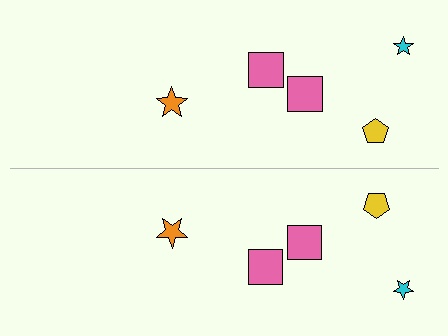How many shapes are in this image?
There are 10 shapes in this image.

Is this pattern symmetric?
Yes, this pattern has bilateral (reflection) symmetry.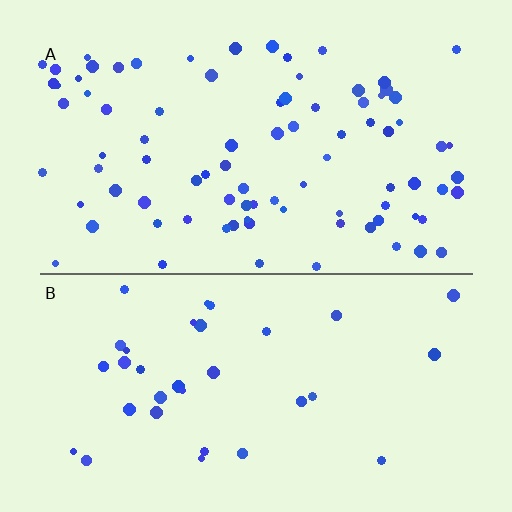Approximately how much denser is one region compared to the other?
Approximately 2.6× — region A over region B.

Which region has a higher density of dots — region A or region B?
A (the top).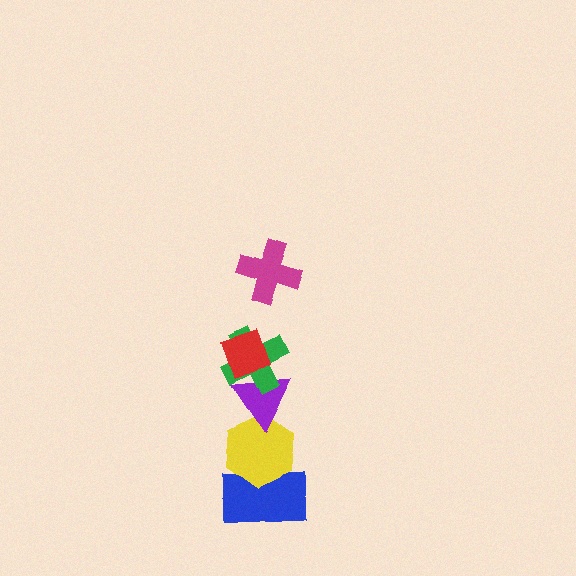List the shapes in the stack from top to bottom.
From top to bottom: the magenta cross, the red diamond, the green cross, the purple triangle, the yellow hexagon, the blue rectangle.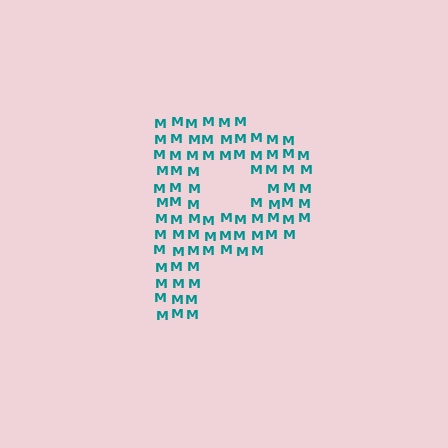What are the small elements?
The small elements are letter M's.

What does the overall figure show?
The overall figure shows the letter P.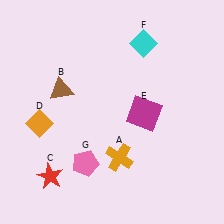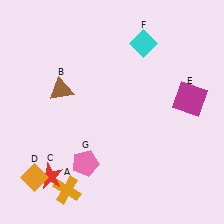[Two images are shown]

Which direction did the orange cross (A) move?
The orange cross (A) moved left.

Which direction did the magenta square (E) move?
The magenta square (E) moved right.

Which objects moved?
The objects that moved are: the orange cross (A), the orange diamond (D), the magenta square (E).